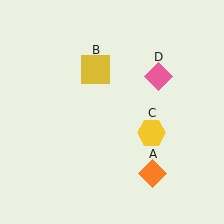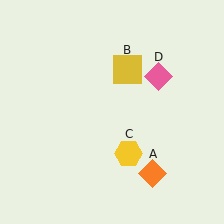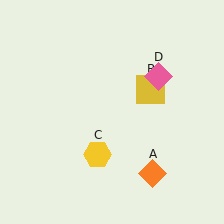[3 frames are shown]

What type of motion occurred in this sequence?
The yellow square (object B), yellow hexagon (object C) rotated clockwise around the center of the scene.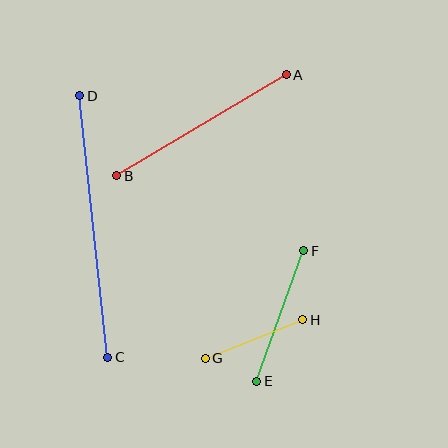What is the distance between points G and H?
The distance is approximately 104 pixels.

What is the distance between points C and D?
The distance is approximately 263 pixels.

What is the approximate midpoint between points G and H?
The midpoint is at approximately (254, 339) pixels.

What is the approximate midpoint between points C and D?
The midpoint is at approximately (94, 227) pixels.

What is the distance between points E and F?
The distance is approximately 139 pixels.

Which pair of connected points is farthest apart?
Points C and D are farthest apart.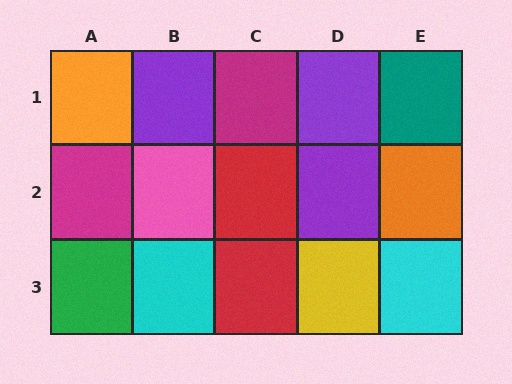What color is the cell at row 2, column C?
Red.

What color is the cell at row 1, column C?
Magenta.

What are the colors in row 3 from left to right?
Green, cyan, red, yellow, cyan.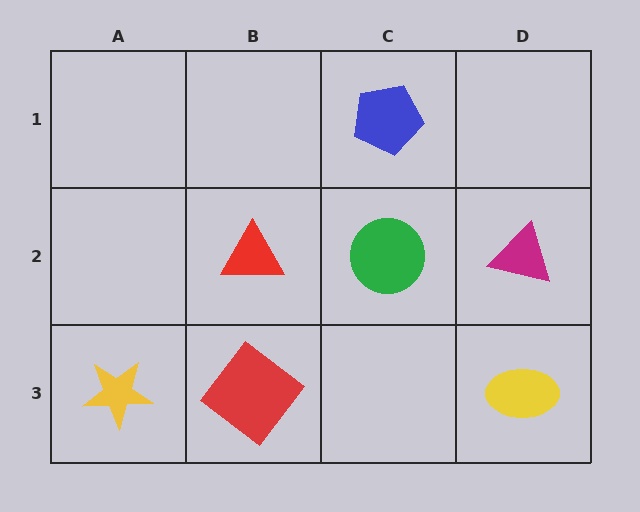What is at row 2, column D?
A magenta triangle.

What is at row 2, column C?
A green circle.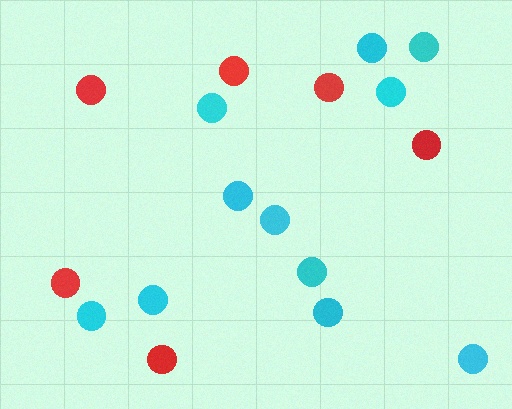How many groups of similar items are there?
There are 2 groups: one group of red circles (6) and one group of cyan circles (11).